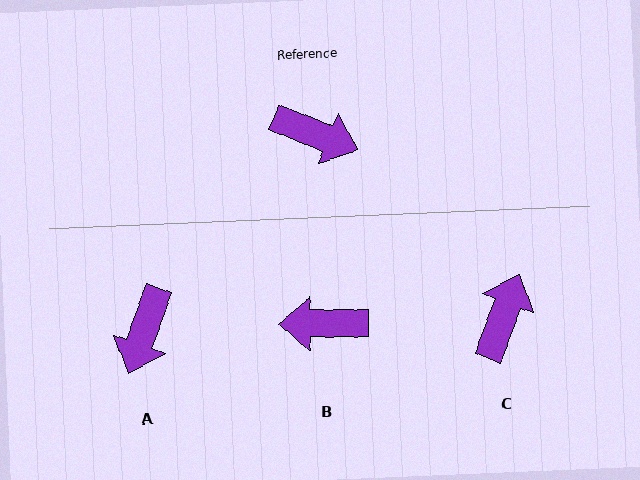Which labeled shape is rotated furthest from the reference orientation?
B, about 158 degrees away.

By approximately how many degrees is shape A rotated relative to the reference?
Approximately 88 degrees clockwise.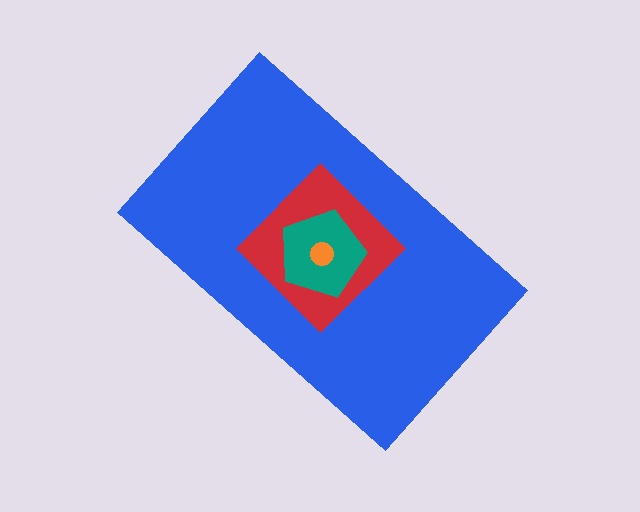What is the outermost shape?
The blue rectangle.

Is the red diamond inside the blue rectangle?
Yes.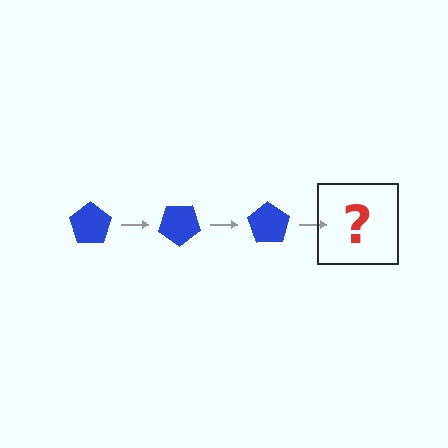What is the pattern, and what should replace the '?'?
The pattern is that the pentagon rotates 35 degrees each step. The '?' should be a blue pentagon rotated 105 degrees.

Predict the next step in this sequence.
The next step is a blue pentagon rotated 105 degrees.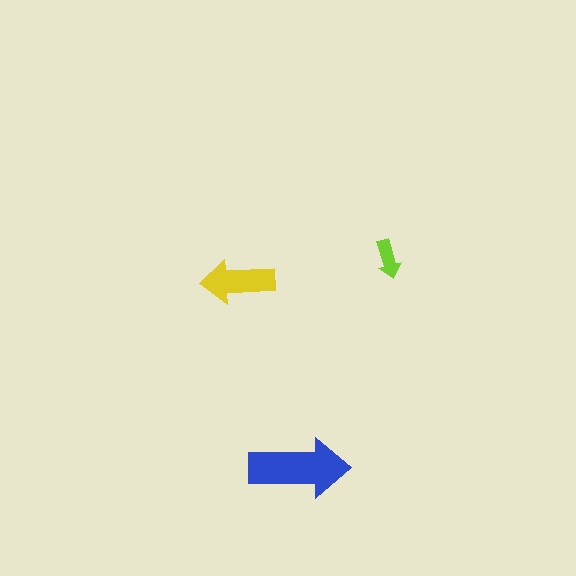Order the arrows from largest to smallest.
the blue one, the yellow one, the lime one.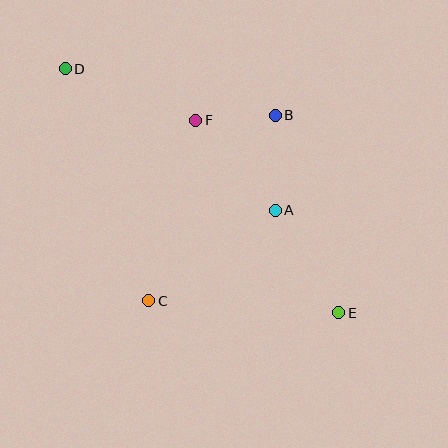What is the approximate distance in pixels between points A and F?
The distance between A and F is approximately 120 pixels.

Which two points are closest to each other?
Points B and F are closest to each other.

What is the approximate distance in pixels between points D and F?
The distance between D and F is approximately 140 pixels.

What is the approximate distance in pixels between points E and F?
The distance between E and F is approximately 240 pixels.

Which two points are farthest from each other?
Points D and E are farthest from each other.